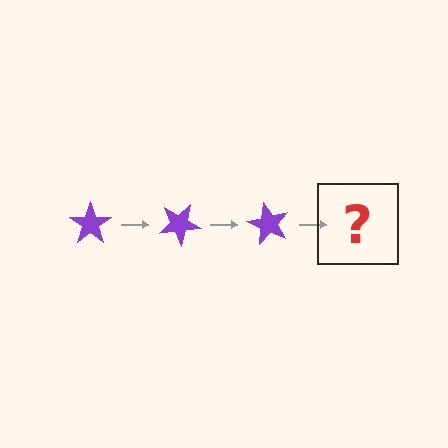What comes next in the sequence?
The next element should be a purple star rotated 90 degrees.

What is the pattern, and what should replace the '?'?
The pattern is that the star rotates 30 degrees each step. The '?' should be a purple star rotated 90 degrees.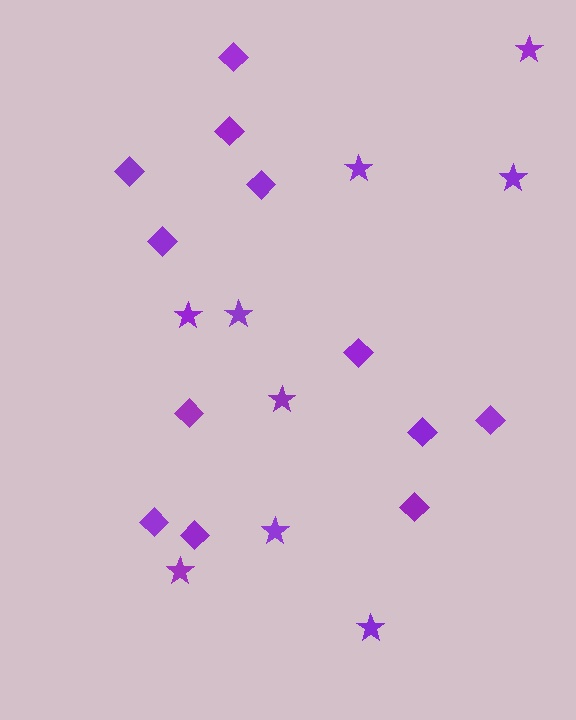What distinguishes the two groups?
There are 2 groups: one group of stars (9) and one group of diamonds (12).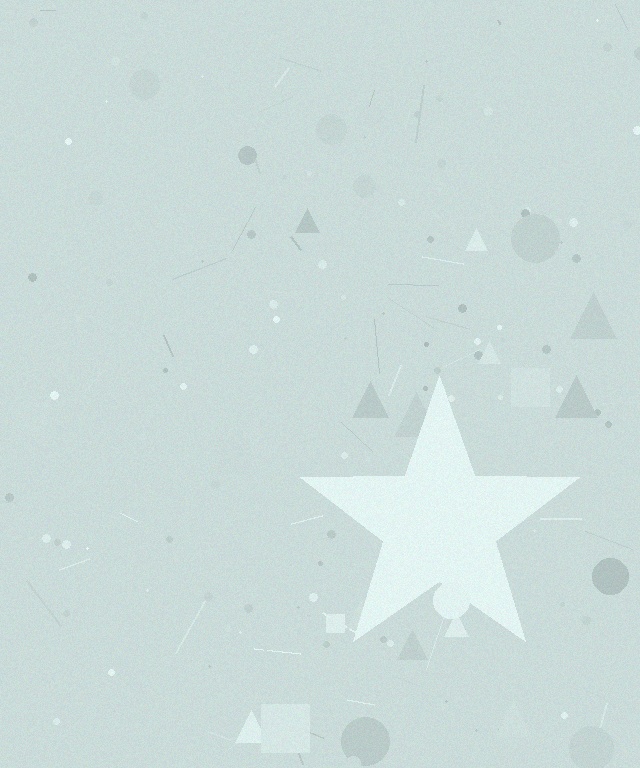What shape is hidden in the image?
A star is hidden in the image.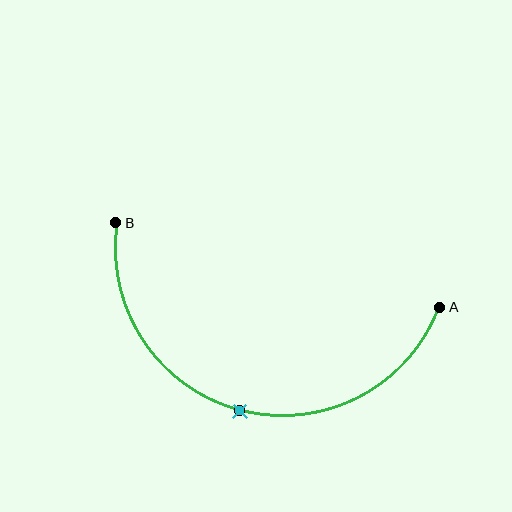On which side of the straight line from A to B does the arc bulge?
The arc bulges below the straight line connecting A and B.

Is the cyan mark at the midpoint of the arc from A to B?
Yes. The cyan mark lies on the arc at equal arc-length from both A and B — it is the arc midpoint.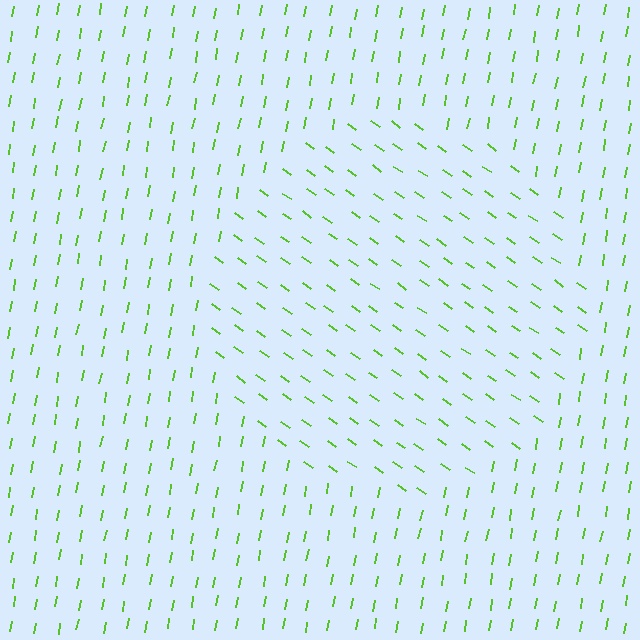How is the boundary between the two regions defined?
The boundary is defined purely by a change in line orientation (approximately 66 degrees difference). All lines are the same color and thickness.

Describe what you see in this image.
The image is filled with small lime line segments. A circle region in the image has lines oriented differently from the surrounding lines, creating a visible texture boundary.